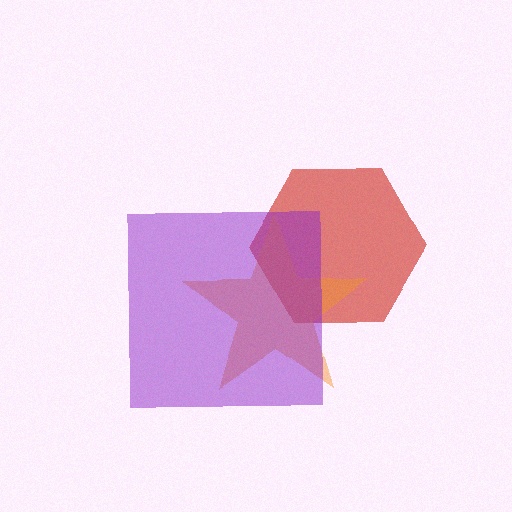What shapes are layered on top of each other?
The layered shapes are: a red hexagon, an orange star, a purple square.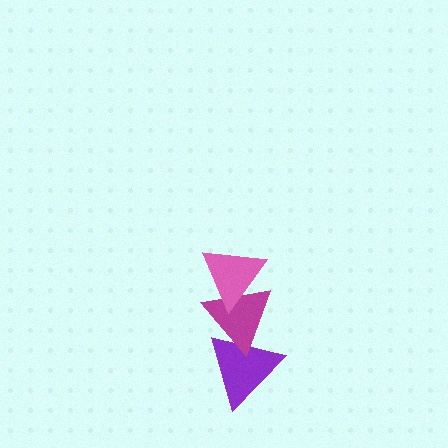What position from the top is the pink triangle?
The pink triangle is 1st from the top.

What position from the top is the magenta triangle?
The magenta triangle is 2nd from the top.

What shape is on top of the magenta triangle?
The pink triangle is on top of the magenta triangle.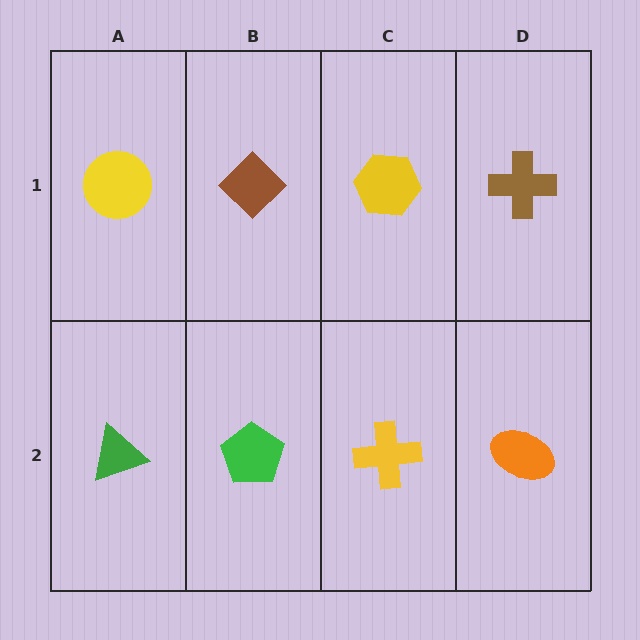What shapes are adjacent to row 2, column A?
A yellow circle (row 1, column A), a green pentagon (row 2, column B).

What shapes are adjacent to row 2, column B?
A brown diamond (row 1, column B), a green triangle (row 2, column A), a yellow cross (row 2, column C).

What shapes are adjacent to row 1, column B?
A green pentagon (row 2, column B), a yellow circle (row 1, column A), a yellow hexagon (row 1, column C).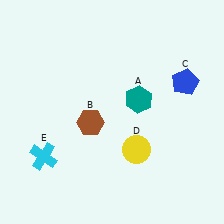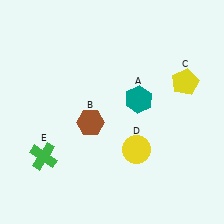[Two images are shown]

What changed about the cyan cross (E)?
In Image 1, E is cyan. In Image 2, it changed to green.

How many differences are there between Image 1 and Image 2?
There are 2 differences between the two images.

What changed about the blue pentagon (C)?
In Image 1, C is blue. In Image 2, it changed to yellow.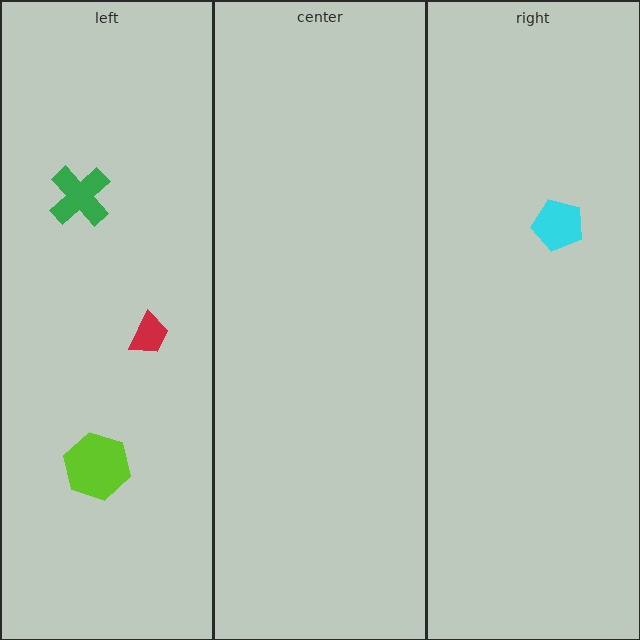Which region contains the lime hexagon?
The left region.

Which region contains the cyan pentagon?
The right region.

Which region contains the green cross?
The left region.